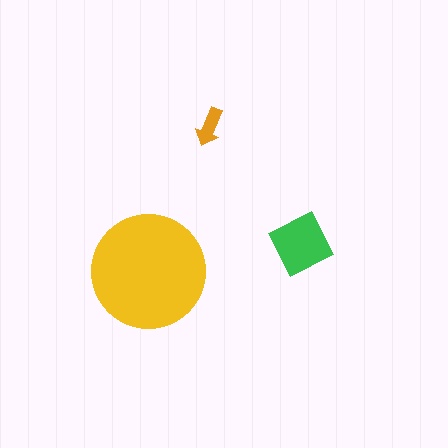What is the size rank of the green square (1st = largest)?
2nd.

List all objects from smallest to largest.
The orange arrow, the green square, the yellow circle.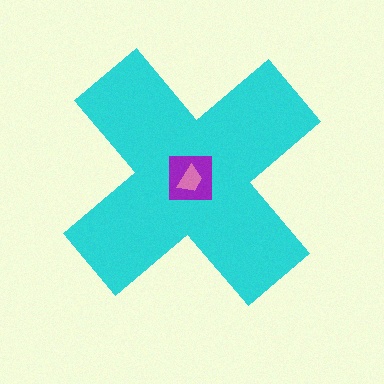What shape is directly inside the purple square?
The pink trapezoid.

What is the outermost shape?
The cyan cross.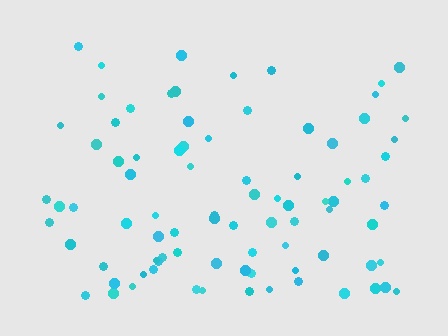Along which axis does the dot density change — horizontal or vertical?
Vertical.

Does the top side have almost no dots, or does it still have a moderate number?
Still a moderate number, just noticeably fewer than the bottom.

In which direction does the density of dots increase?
From top to bottom, with the bottom side densest.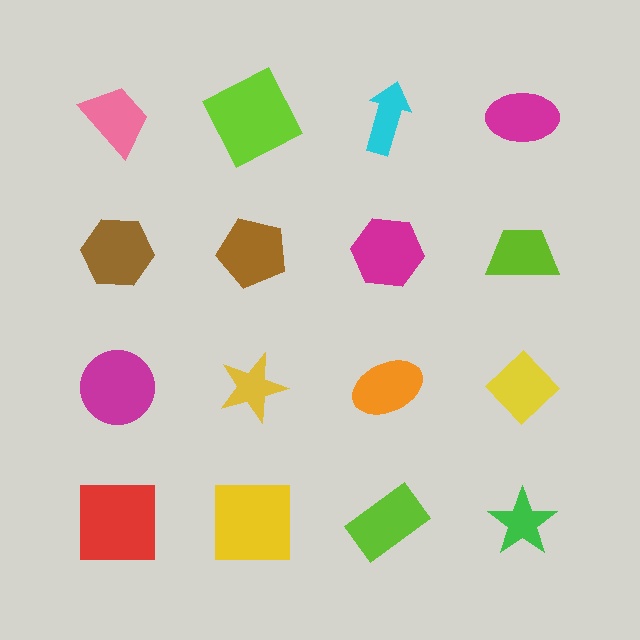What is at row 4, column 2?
A yellow square.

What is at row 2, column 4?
A lime trapezoid.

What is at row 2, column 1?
A brown hexagon.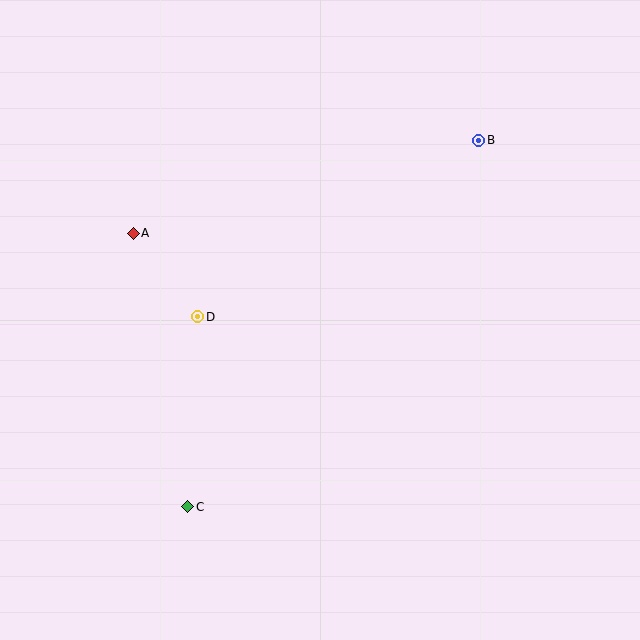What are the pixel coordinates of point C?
Point C is at (188, 507).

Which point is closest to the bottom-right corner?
Point C is closest to the bottom-right corner.